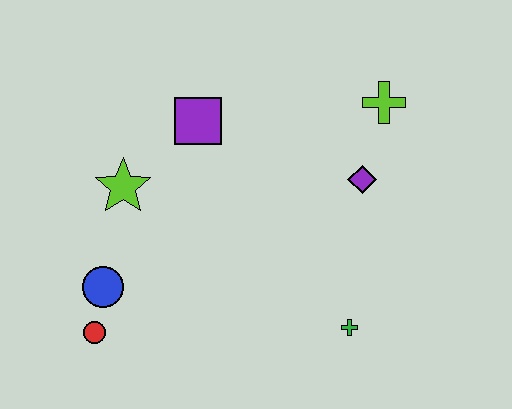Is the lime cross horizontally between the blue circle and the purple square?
No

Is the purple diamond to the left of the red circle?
No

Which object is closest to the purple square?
The lime star is closest to the purple square.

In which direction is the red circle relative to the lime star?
The red circle is below the lime star.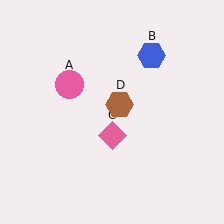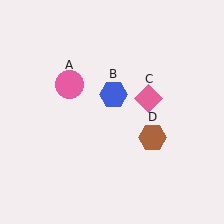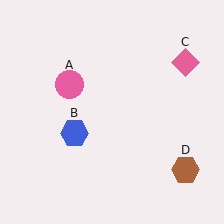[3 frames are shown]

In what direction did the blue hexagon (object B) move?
The blue hexagon (object B) moved down and to the left.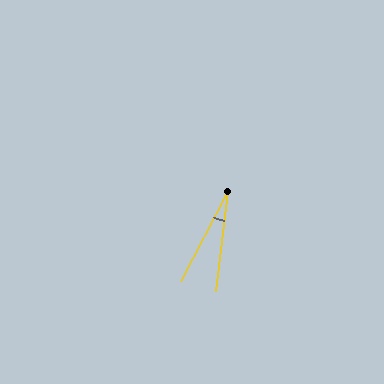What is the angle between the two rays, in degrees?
Approximately 21 degrees.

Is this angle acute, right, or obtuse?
It is acute.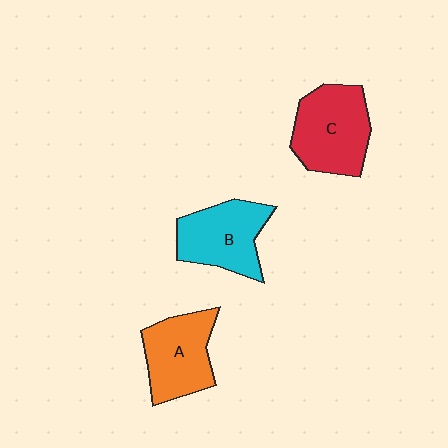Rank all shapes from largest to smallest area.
From largest to smallest: C (red), B (cyan), A (orange).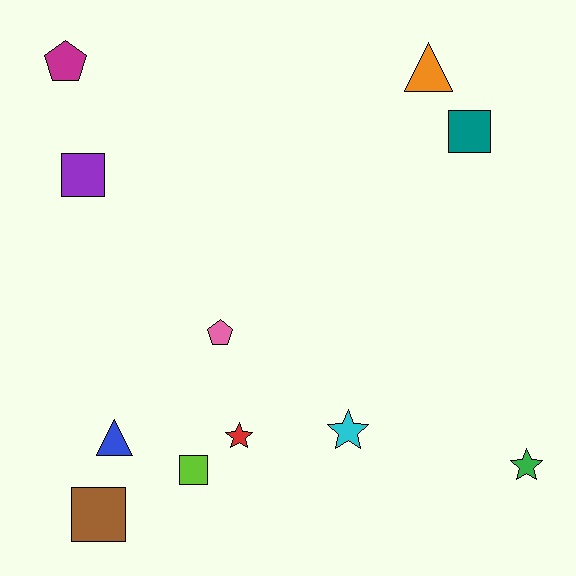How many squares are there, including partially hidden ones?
There are 4 squares.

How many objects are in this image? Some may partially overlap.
There are 11 objects.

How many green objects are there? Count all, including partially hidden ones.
There is 1 green object.